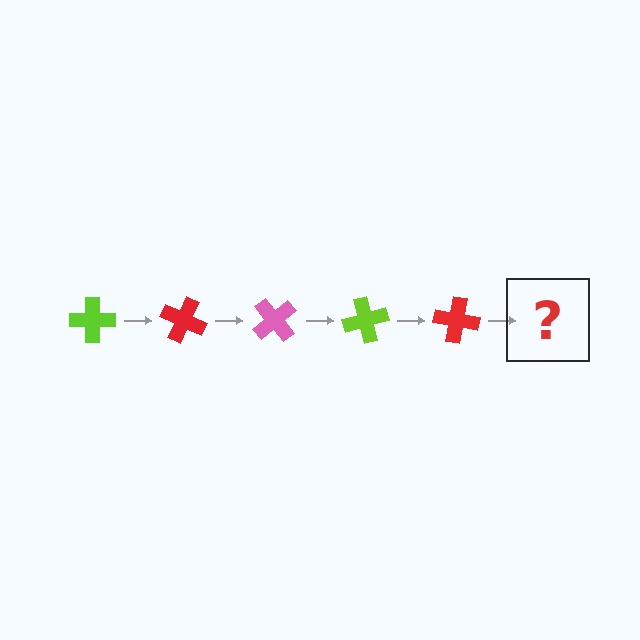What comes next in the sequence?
The next element should be a pink cross, rotated 125 degrees from the start.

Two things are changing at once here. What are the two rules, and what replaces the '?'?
The two rules are that it rotates 25 degrees each step and the color cycles through lime, red, and pink. The '?' should be a pink cross, rotated 125 degrees from the start.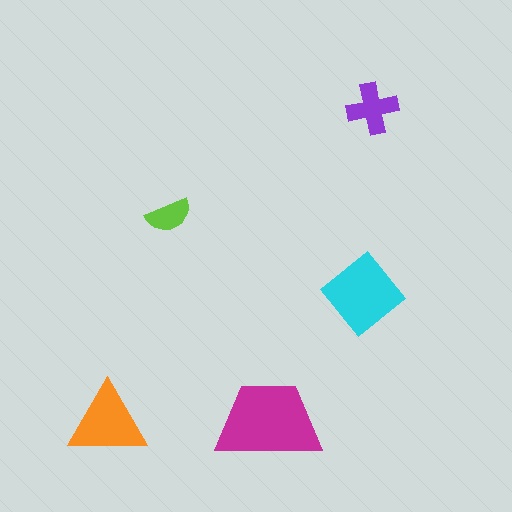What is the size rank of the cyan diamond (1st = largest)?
2nd.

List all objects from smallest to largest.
The lime semicircle, the purple cross, the orange triangle, the cyan diamond, the magenta trapezoid.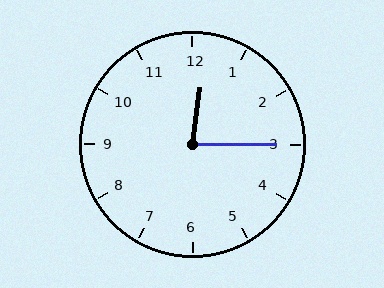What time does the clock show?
12:15.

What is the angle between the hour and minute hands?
Approximately 82 degrees.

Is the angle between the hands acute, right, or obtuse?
It is acute.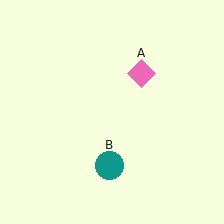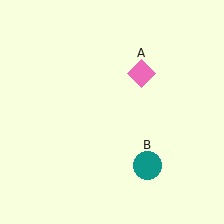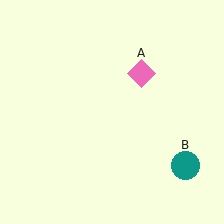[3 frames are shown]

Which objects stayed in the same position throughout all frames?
Pink diamond (object A) remained stationary.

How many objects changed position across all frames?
1 object changed position: teal circle (object B).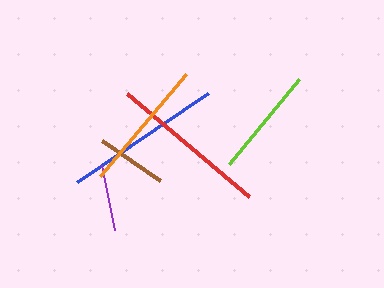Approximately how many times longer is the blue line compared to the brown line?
The blue line is approximately 2.3 times the length of the brown line.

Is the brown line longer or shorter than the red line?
The red line is longer than the brown line.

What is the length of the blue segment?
The blue segment is approximately 159 pixels long.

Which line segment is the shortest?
The purple line is the shortest at approximately 67 pixels.